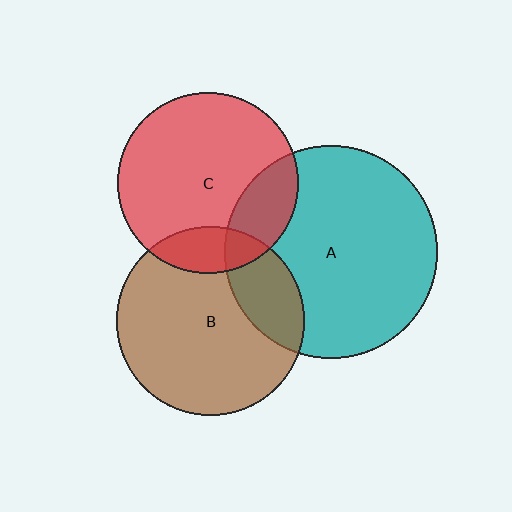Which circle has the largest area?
Circle A (teal).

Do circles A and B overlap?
Yes.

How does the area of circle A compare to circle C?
Approximately 1.4 times.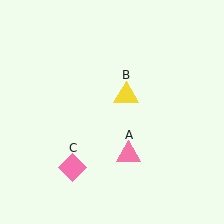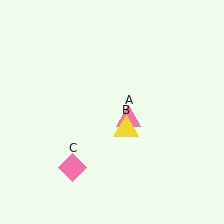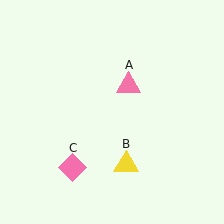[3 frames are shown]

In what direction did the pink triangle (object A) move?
The pink triangle (object A) moved up.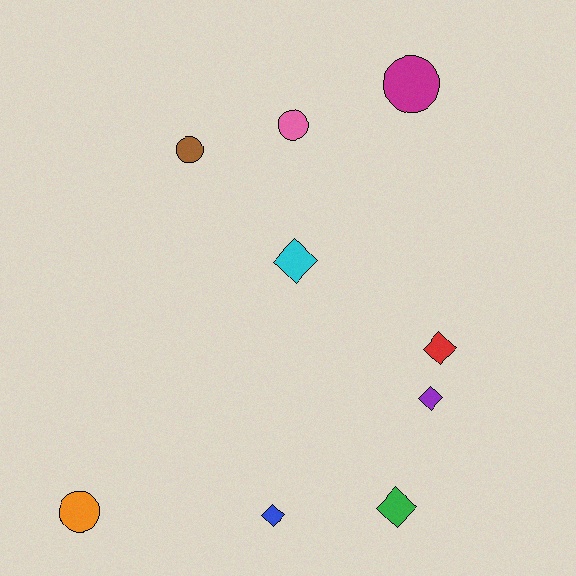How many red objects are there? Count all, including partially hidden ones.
There is 1 red object.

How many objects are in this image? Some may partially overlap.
There are 9 objects.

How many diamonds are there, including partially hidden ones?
There are 5 diamonds.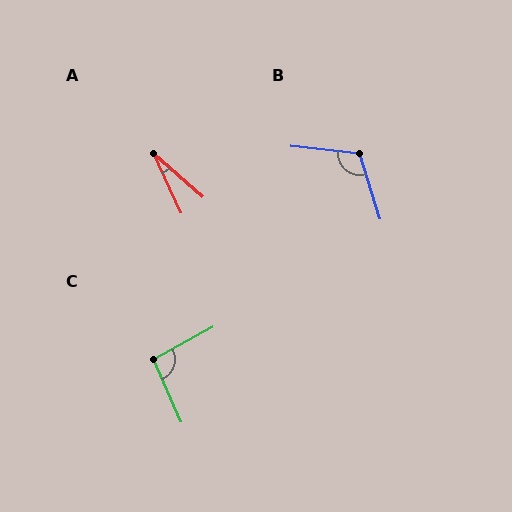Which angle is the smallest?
A, at approximately 24 degrees.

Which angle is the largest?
B, at approximately 114 degrees.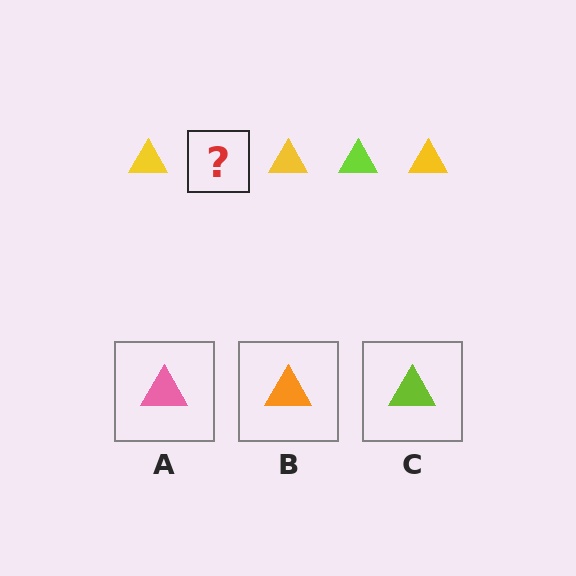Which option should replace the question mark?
Option C.